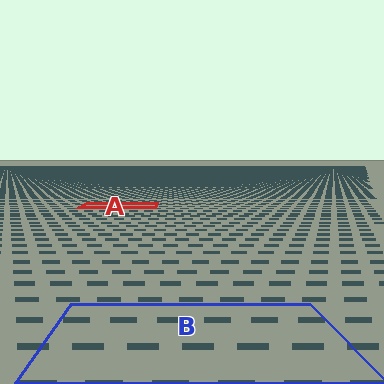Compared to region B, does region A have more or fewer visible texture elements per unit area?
Region A has more texture elements per unit area — they are packed more densely because it is farther away.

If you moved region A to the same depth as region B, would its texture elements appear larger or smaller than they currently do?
They would appear larger. At a closer depth, the same texture elements are projected at a bigger on-screen size.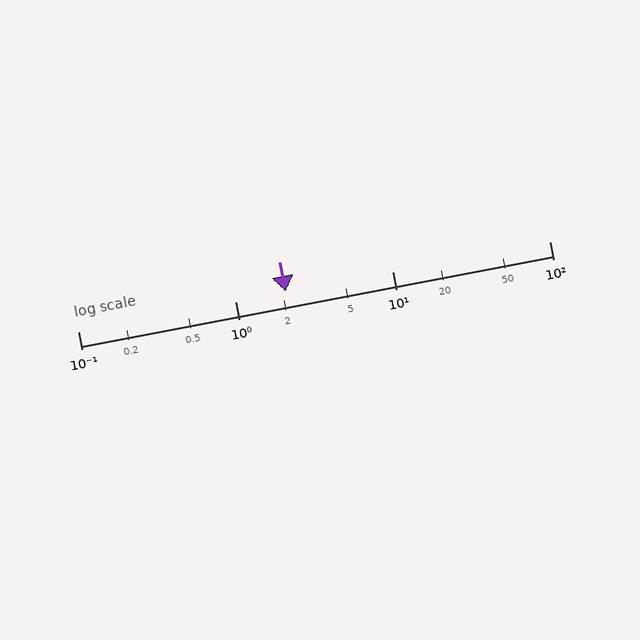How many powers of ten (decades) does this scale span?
The scale spans 3 decades, from 0.1 to 100.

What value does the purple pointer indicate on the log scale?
The pointer indicates approximately 2.1.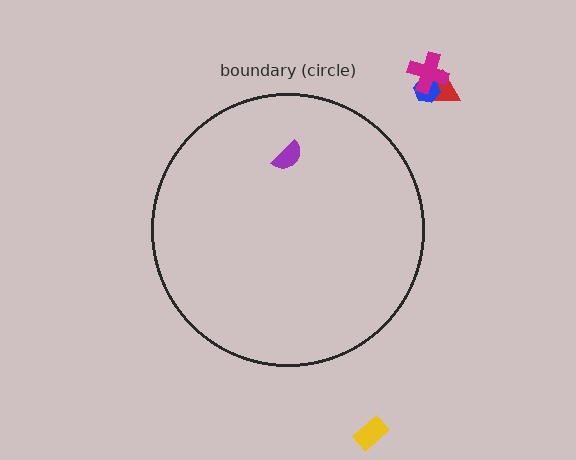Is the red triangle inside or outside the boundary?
Outside.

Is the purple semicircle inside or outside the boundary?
Inside.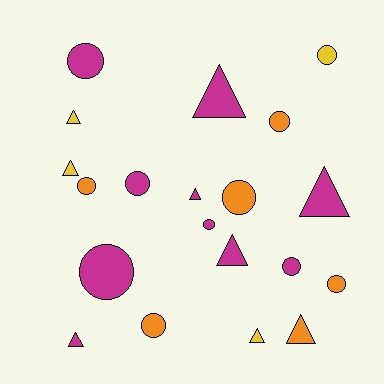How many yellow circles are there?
There is 1 yellow circle.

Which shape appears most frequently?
Circle, with 11 objects.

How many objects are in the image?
There are 20 objects.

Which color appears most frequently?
Magenta, with 10 objects.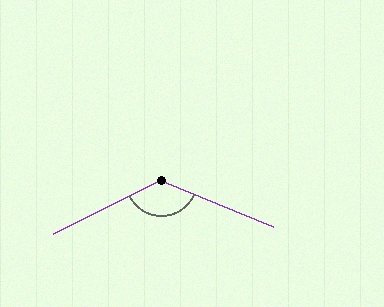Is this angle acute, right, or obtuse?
It is obtuse.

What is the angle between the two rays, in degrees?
Approximately 131 degrees.